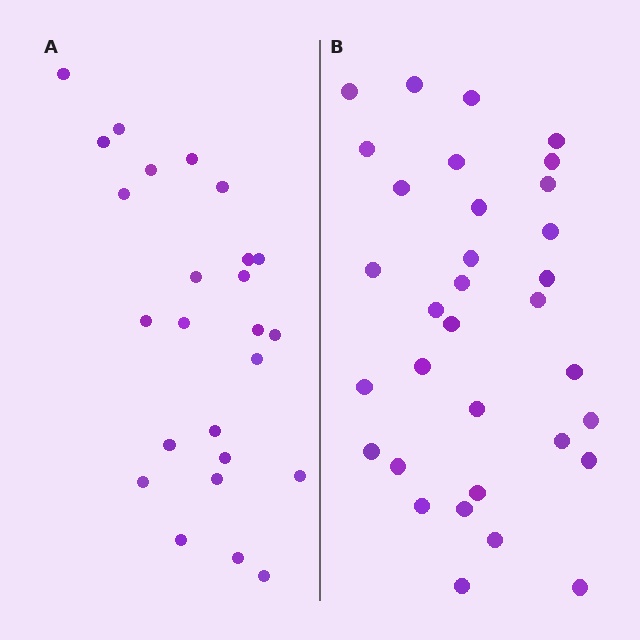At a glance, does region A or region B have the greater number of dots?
Region B (the right region) has more dots.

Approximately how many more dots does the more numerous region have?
Region B has roughly 8 or so more dots than region A.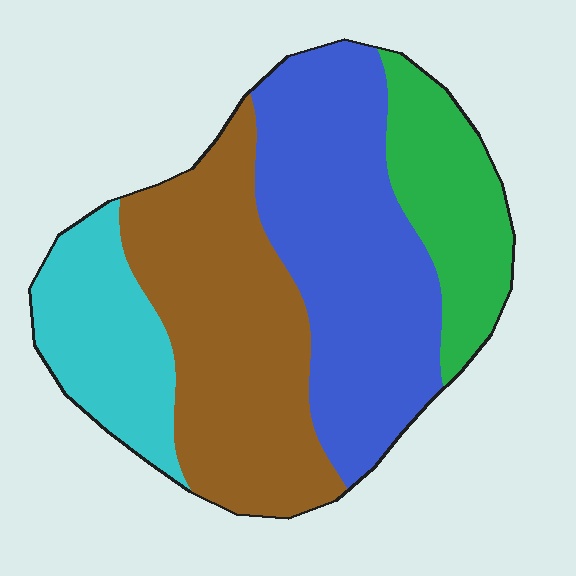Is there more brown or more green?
Brown.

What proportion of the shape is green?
Green covers 16% of the shape.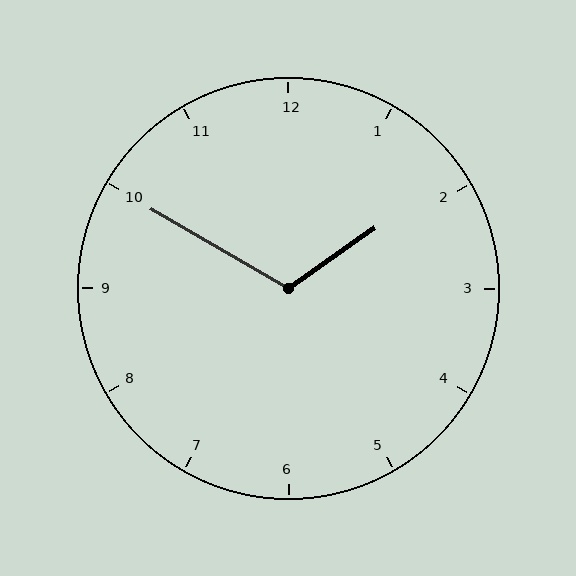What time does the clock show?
1:50.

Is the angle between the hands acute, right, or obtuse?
It is obtuse.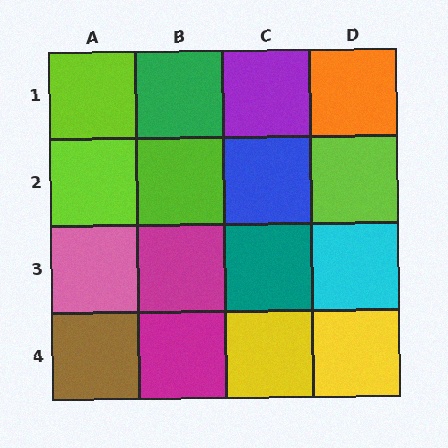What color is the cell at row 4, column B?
Magenta.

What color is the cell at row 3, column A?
Pink.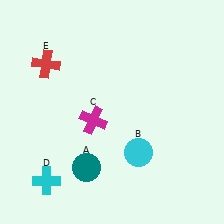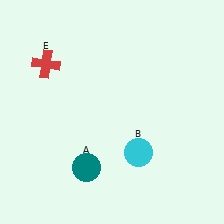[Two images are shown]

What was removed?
The magenta cross (C), the cyan cross (D) were removed in Image 2.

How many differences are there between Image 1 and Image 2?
There are 2 differences between the two images.